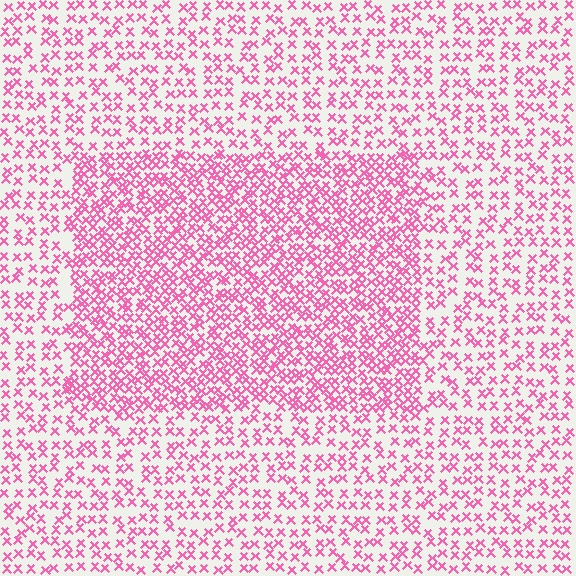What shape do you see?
I see a rectangle.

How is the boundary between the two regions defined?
The boundary is defined by a change in element density (approximately 1.9x ratio). All elements are the same color, size, and shape.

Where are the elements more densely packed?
The elements are more densely packed inside the rectangle boundary.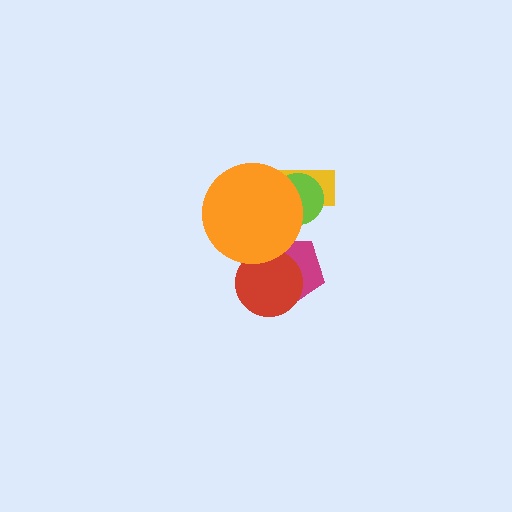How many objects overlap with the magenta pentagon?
2 objects overlap with the magenta pentagon.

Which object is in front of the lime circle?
The orange circle is in front of the lime circle.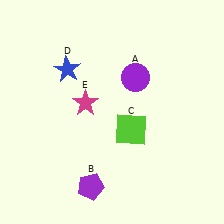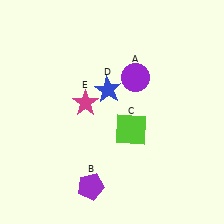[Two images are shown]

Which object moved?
The blue star (D) moved right.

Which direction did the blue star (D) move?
The blue star (D) moved right.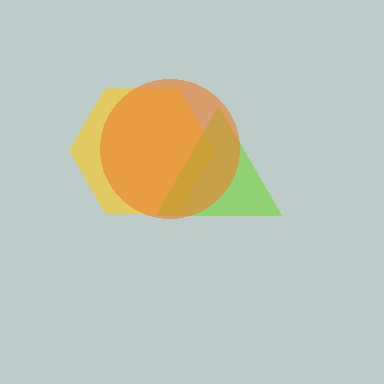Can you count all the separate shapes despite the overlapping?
Yes, there are 3 separate shapes.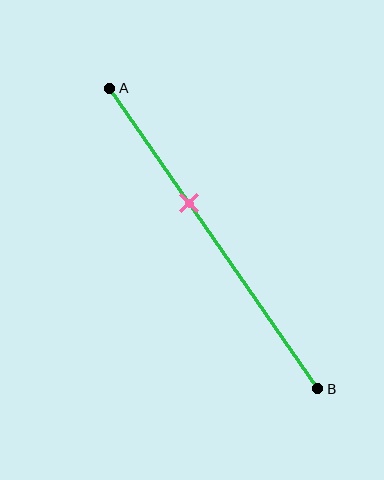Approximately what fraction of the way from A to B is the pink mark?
The pink mark is approximately 40% of the way from A to B.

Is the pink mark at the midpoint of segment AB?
No, the mark is at about 40% from A, not at the 50% midpoint.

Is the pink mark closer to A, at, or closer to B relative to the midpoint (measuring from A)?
The pink mark is closer to point A than the midpoint of segment AB.